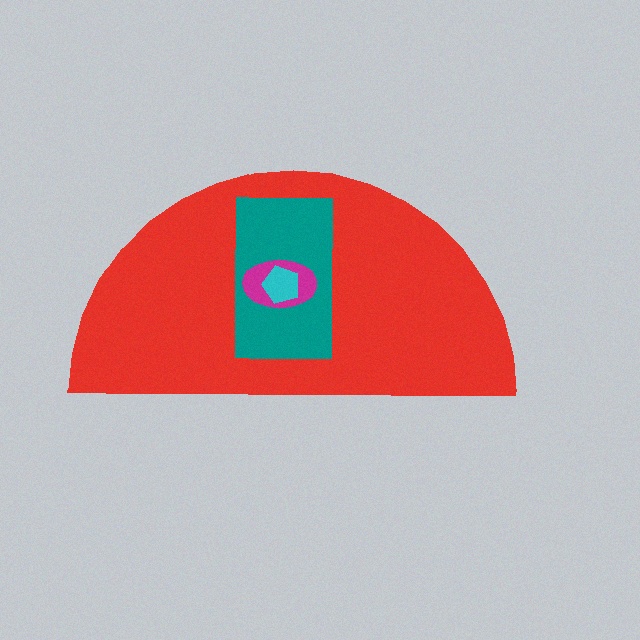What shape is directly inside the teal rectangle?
The magenta ellipse.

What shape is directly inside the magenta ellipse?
The cyan pentagon.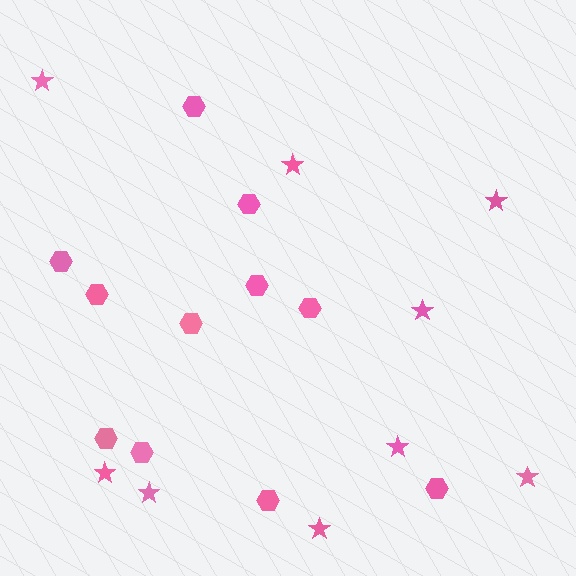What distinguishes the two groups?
There are 2 groups: one group of stars (9) and one group of hexagons (11).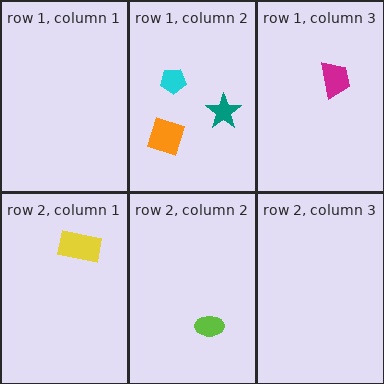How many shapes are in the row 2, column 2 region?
1.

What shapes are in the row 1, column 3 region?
The magenta trapezoid.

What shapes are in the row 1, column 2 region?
The orange square, the cyan pentagon, the teal star.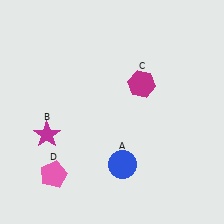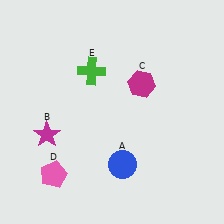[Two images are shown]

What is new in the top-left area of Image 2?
A green cross (E) was added in the top-left area of Image 2.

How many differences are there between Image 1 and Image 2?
There is 1 difference between the two images.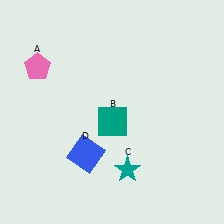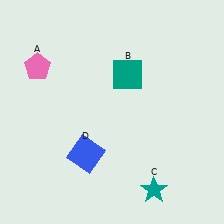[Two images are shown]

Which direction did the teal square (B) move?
The teal square (B) moved up.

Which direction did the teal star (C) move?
The teal star (C) moved right.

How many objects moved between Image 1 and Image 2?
2 objects moved between the two images.